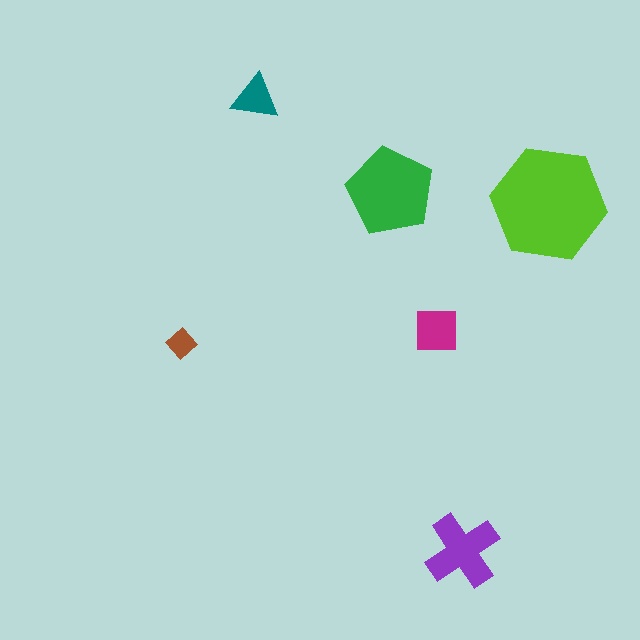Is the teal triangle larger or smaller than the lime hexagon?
Smaller.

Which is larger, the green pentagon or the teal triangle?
The green pentagon.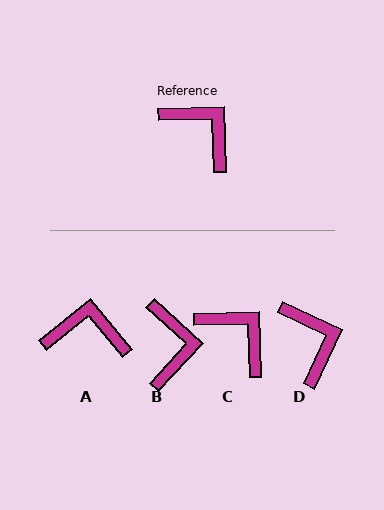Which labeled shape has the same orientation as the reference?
C.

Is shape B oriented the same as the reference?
No, it is off by about 44 degrees.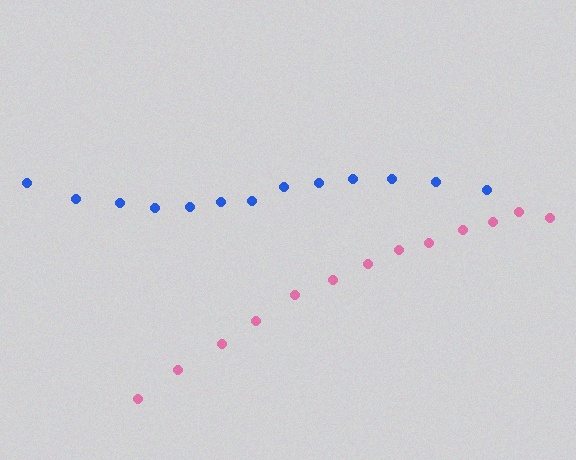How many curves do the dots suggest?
There are 2 distinct paths.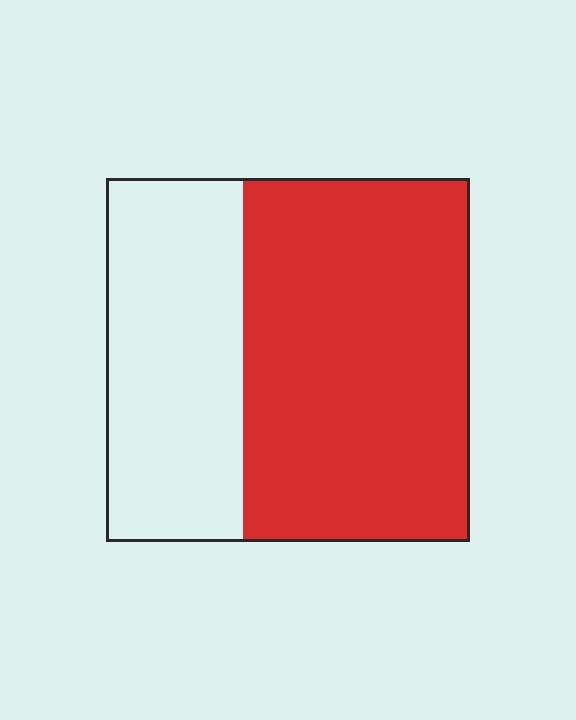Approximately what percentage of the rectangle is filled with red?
Approximately 60%.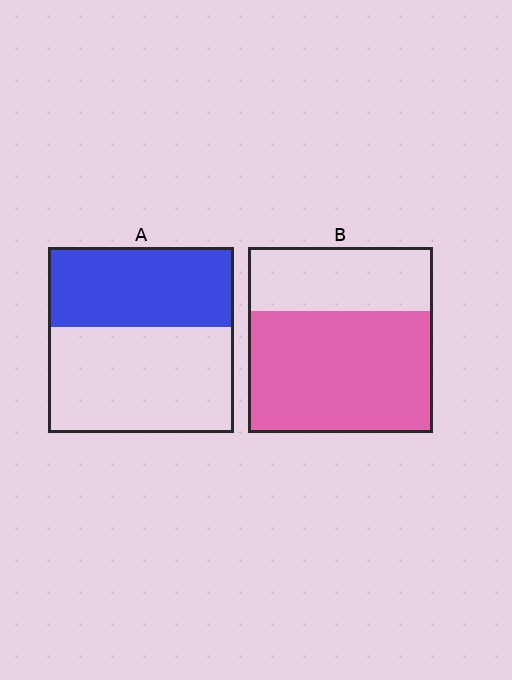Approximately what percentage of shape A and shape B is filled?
A is approximately 45% and B is approximately 65%.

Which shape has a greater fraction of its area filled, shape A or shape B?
Shape B.